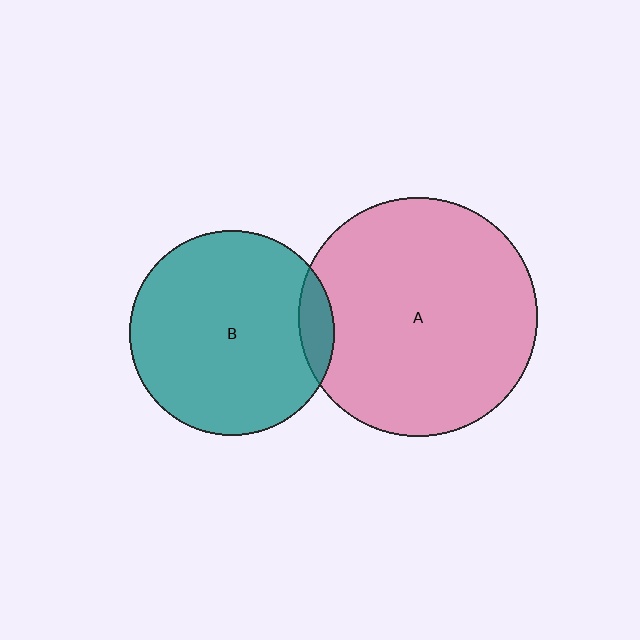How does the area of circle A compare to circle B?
Approximately 1.4 times.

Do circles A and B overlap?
Yes.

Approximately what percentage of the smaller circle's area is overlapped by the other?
Approximately 10%.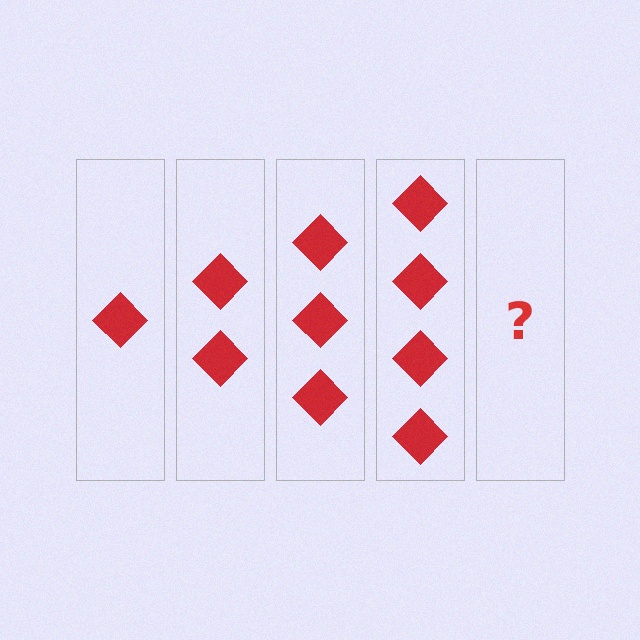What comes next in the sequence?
The next element should be 5 diamonds.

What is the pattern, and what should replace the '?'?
The pattern is that each step adds one more diamond. The '?' should be 5 diamonds.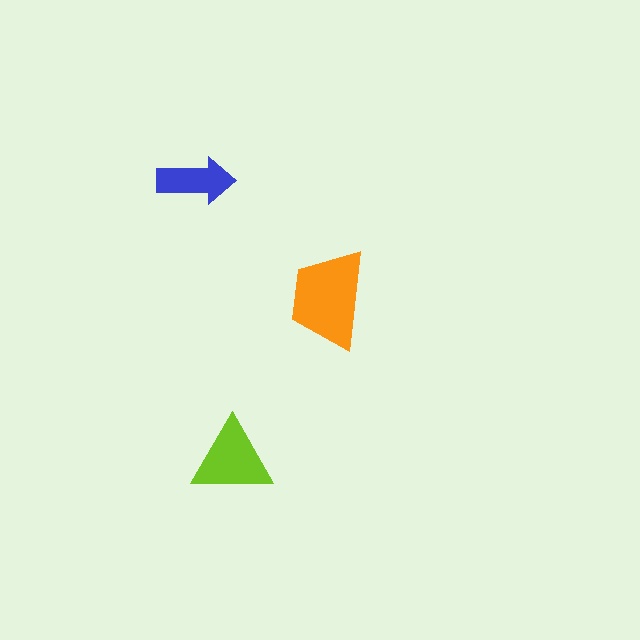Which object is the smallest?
The blue arrow.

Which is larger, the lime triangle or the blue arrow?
The lime triangle.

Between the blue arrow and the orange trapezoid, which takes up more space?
The orange trapezoid.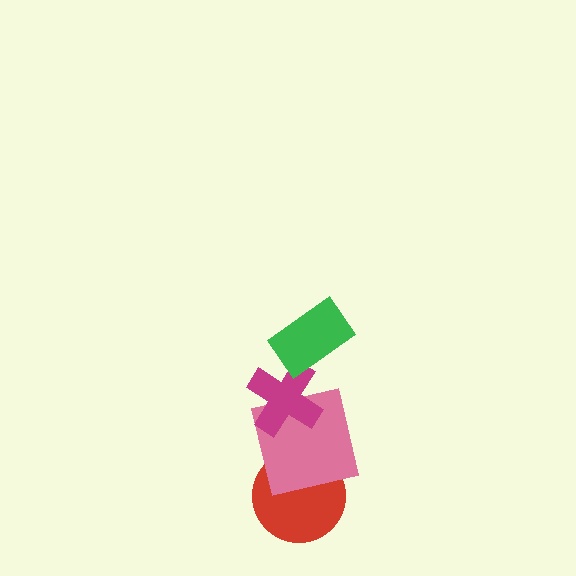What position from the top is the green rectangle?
The green rectangle is 1st from the top.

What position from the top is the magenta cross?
The magenta cross is 2nd from the top.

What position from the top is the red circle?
The red circle is 4th from the top.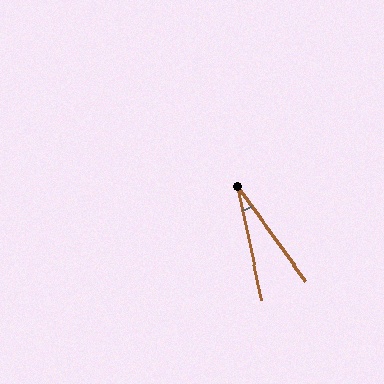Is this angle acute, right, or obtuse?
It is acute.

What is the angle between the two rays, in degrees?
Approximately 24 degrees.